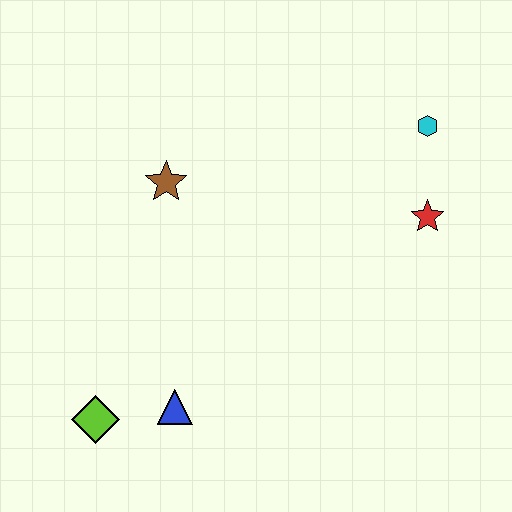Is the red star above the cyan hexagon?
No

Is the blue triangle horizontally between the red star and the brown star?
Yes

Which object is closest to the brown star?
The blue triangle is closest to the brown star.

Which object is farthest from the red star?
The lime diamond is farthest from the red star.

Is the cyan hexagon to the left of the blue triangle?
No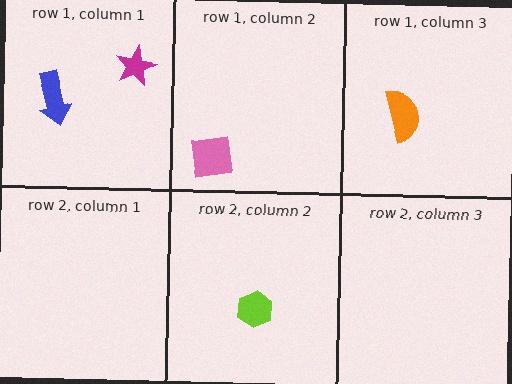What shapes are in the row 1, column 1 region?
The magenta star, the blue arrow.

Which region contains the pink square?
The row 1, column 2 region.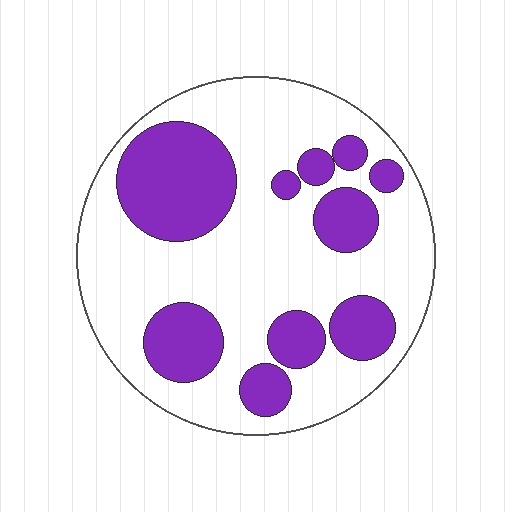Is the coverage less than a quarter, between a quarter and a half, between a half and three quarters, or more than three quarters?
Between a quarter and a half.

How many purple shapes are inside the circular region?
10.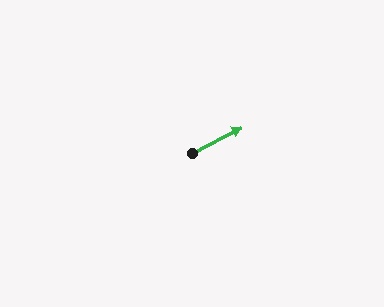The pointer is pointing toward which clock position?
Roughly 2 o'clock.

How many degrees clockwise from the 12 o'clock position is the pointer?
Approximately 62 degrees.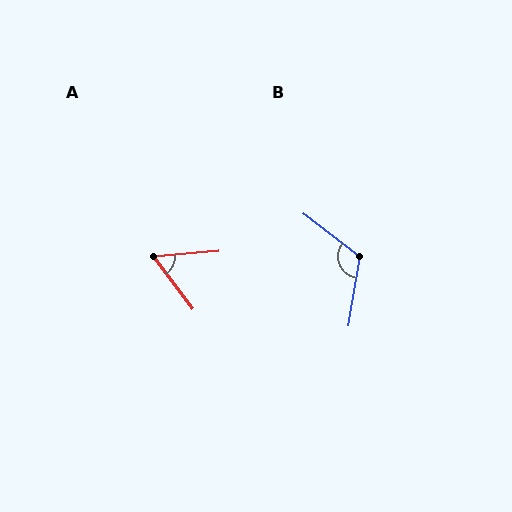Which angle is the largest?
B, at approximately 118 degrees.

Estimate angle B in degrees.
Approximately 118 degrees.